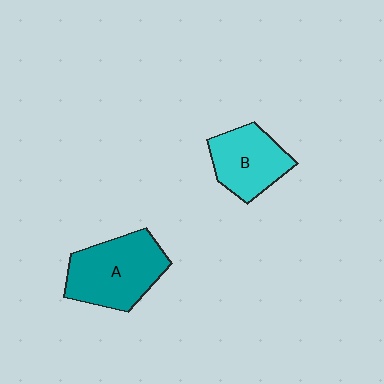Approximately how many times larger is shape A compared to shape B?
Approximately 1.4 times.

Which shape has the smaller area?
Shape B (cyan).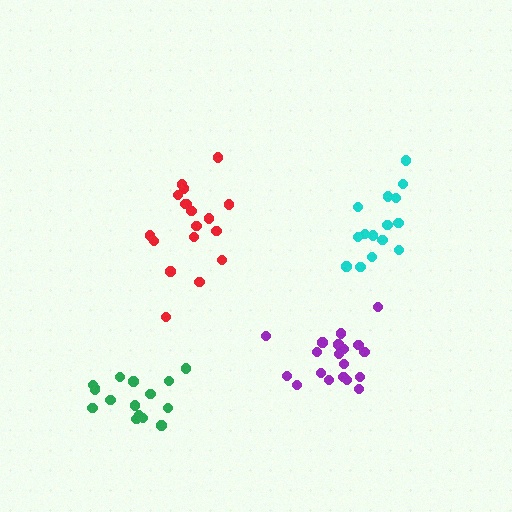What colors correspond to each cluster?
The clusters are colored: red, green, purple, cyan.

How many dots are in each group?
Group 1: 18 dots, Group 2: 16 dots, Group 3: 19 dots, Group 4: 15 dots (68 total).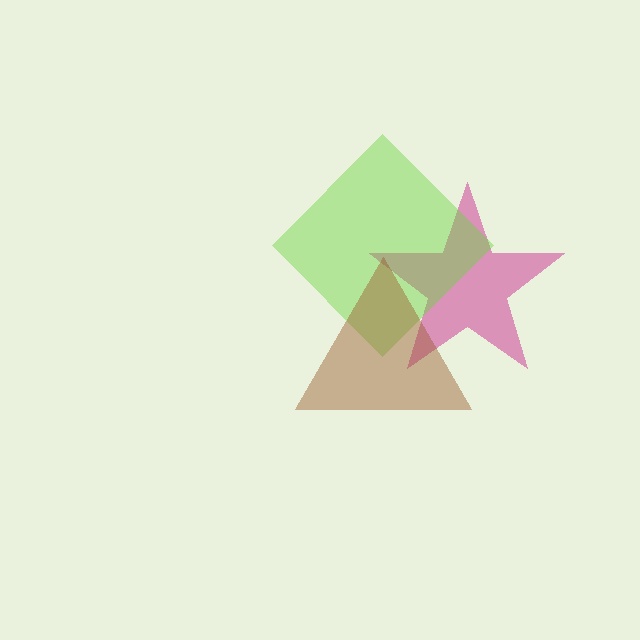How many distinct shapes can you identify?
There are 3 distinct shapes: a magenta star, a lime diamond, a brown triangle.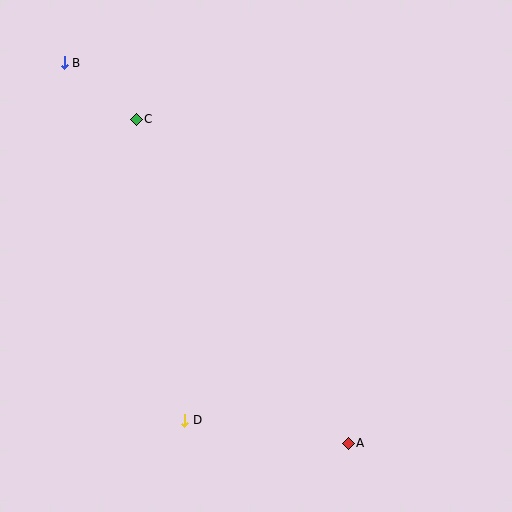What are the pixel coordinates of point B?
Point B is at (64, 63).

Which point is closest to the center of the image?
Point D at (185, 420) is closest to the center.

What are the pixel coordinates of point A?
Point A is at (348, 443).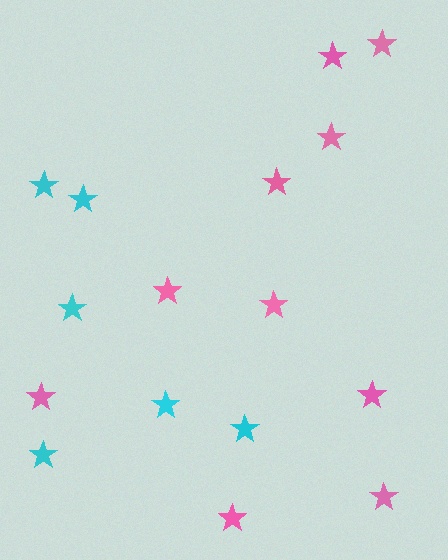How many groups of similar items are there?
There are 2 groups: one group of pink stars (10) and one group of cyan stars (6).